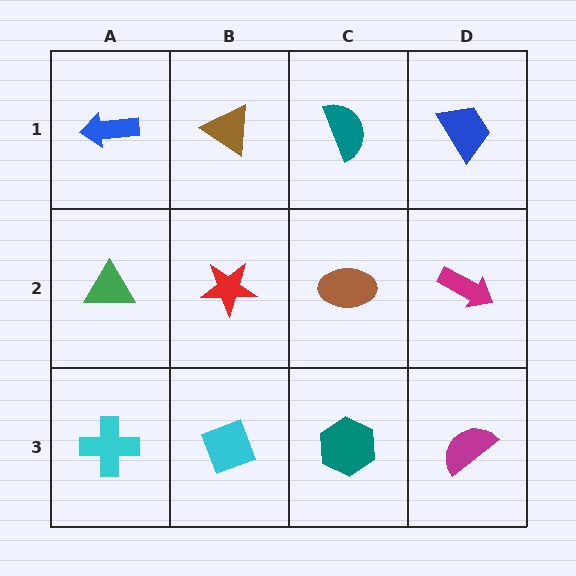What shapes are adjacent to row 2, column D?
A blue trapezoid (row 1, column D), a magenta semicircle (row 3, column D), a brown ellipse (row 2, column C).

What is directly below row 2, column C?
A teal hexagon.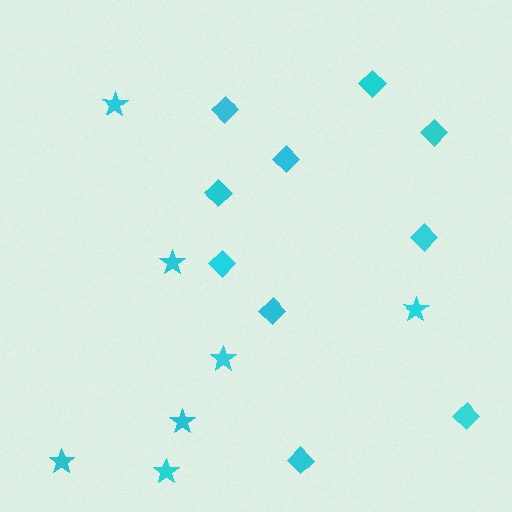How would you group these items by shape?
There are 2 groups: one group of stars (7) and one group of diamonds (10).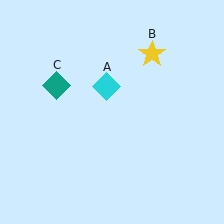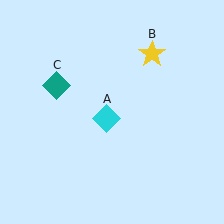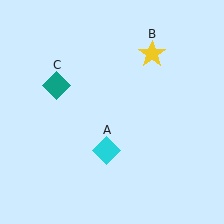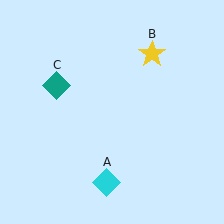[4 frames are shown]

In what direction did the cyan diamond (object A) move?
The cyan diamond (object A) moved down.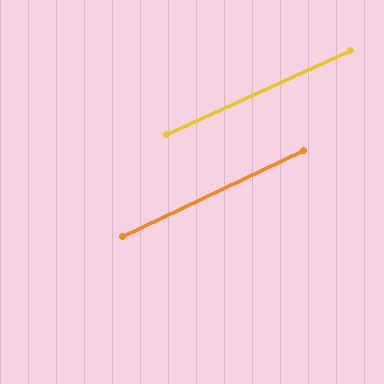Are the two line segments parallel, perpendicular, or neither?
Parallel — their directions differ by only 1.0°.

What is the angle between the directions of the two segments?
Approximately 1 degree.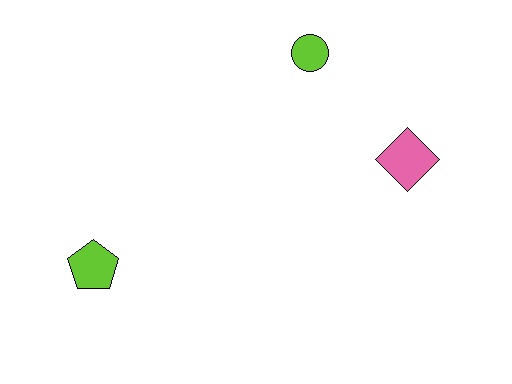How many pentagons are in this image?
There is 1 pentagon.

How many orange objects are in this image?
There are no orange objects.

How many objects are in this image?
There are 3 objects.